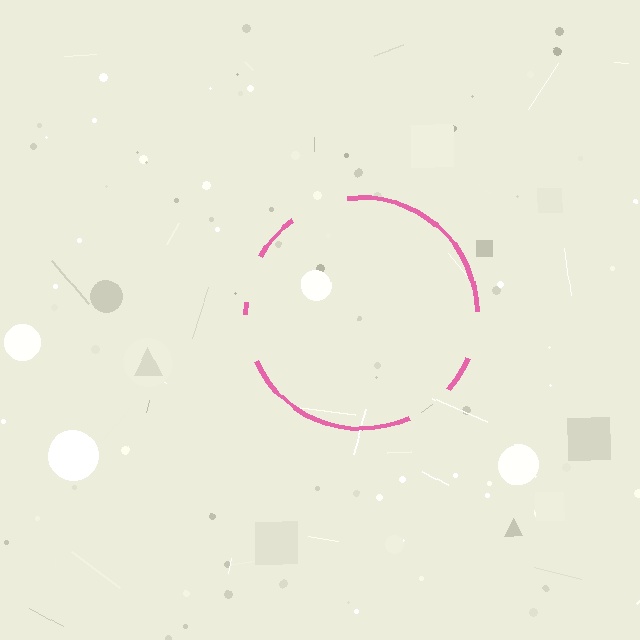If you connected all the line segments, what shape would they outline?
They would outline a circle.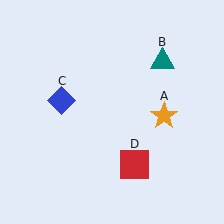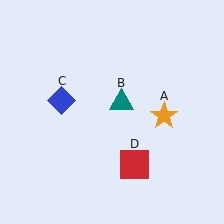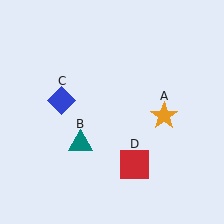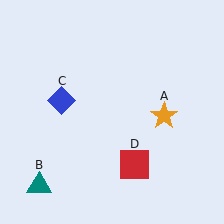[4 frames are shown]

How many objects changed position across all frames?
1 object changed position: teal triangle (object B).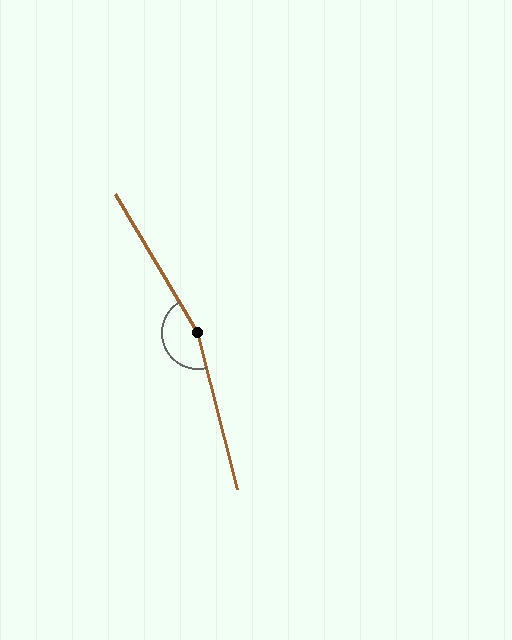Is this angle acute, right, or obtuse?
It is obtuse.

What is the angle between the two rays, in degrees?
Approximately 163 degrees.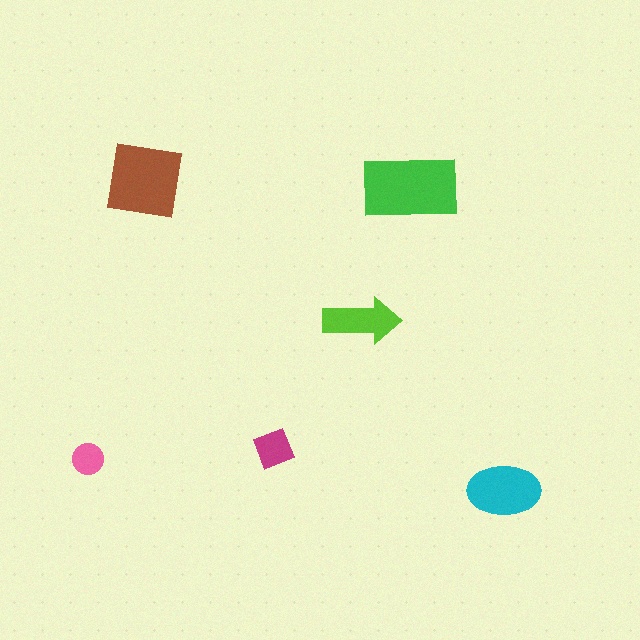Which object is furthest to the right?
The cyan ellipse is rightmost.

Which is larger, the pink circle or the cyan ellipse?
The cyan ellipse.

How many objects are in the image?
There are 6 objects in the image.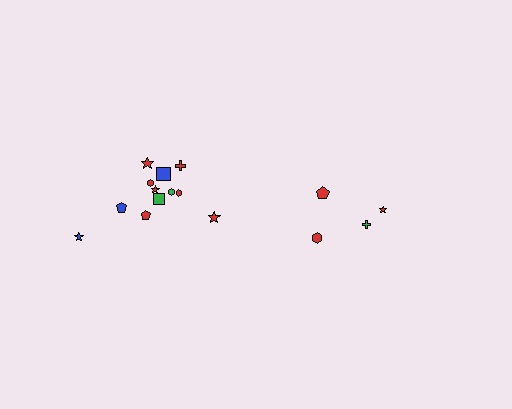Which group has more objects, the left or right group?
The left group.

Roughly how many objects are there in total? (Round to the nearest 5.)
Roughly 15 objects in total.